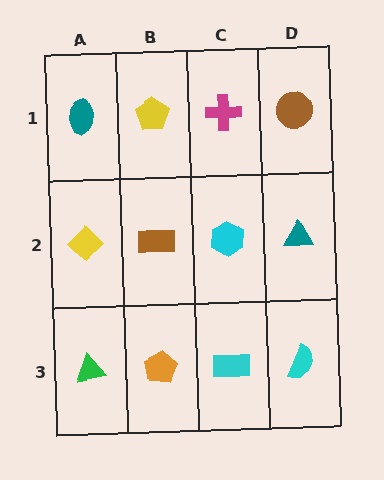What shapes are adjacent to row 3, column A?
A yellow diamond (row 2, column A), an orange pentagon (row 3, column B).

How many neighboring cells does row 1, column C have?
3.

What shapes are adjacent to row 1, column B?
A brown rectangle (row 2, column B), a teal ellipse (row 1, column A), a magenta cross (row 1, column C).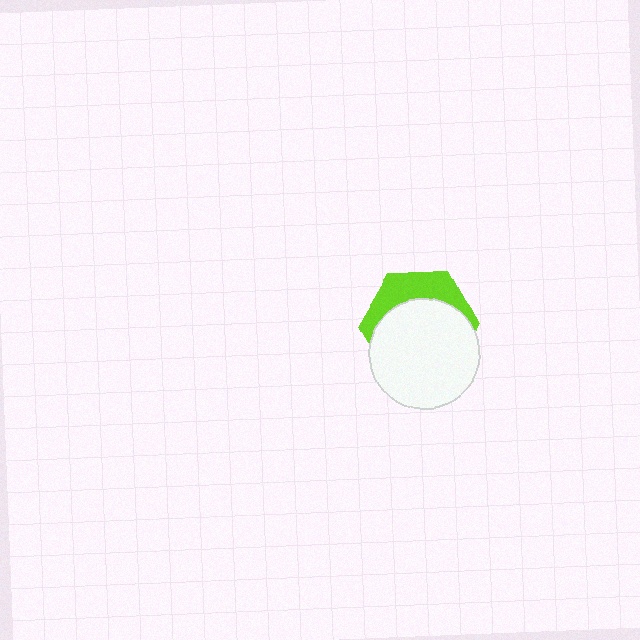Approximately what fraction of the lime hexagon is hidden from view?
Roughly 67% of the lime hexagon is hidden behind the white circle.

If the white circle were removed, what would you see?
You would see the complete lime hexagon.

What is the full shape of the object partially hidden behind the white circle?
The partially hidden object is a lime hexagon.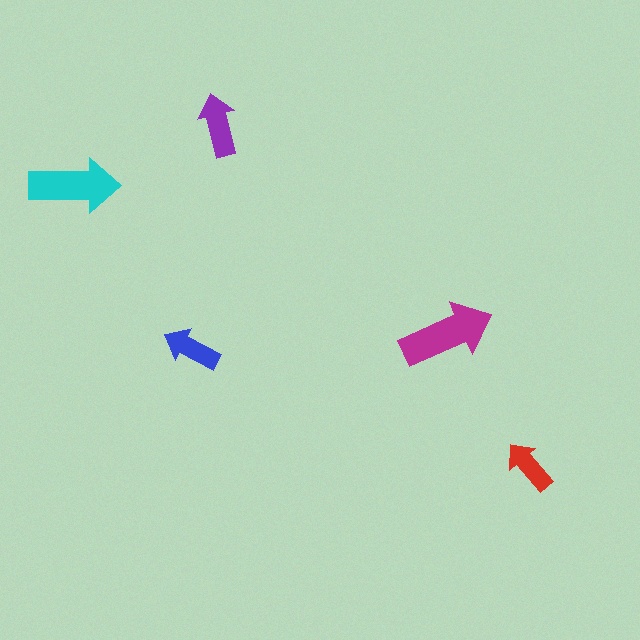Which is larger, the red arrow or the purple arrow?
The purple one.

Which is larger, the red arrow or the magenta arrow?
The magenta one.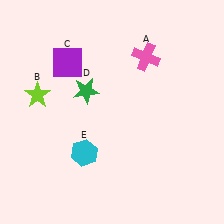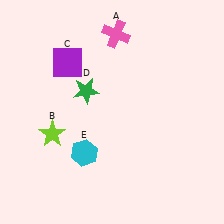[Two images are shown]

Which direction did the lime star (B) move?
The lime star (B) moved down.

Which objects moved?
The objects that moved are: the pink cross (A), the lime star (B).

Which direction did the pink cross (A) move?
The pink cross (A) moved left.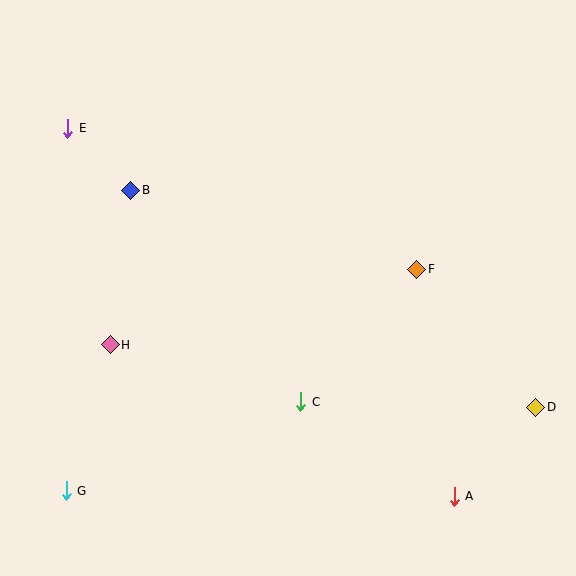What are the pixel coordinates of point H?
Point H is at (110, 345).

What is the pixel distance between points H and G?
The distance between H and G is 152 pixels.